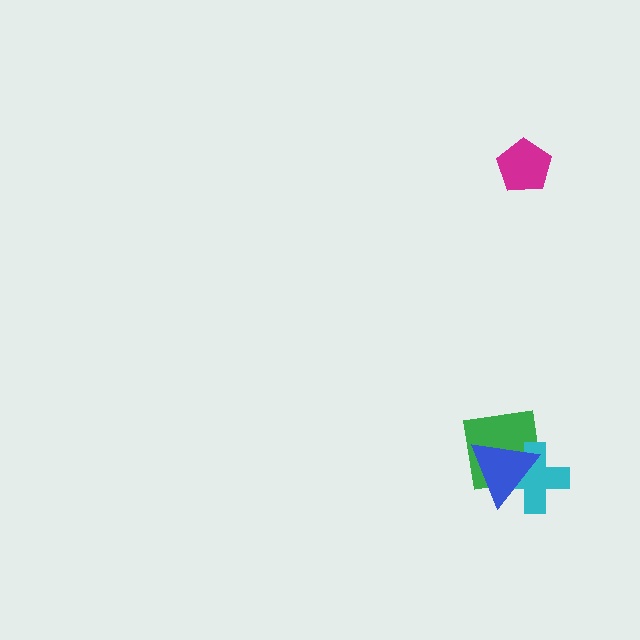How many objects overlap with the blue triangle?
2 objects overlap with the blue triangle.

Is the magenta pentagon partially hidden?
No, no other shape covers it.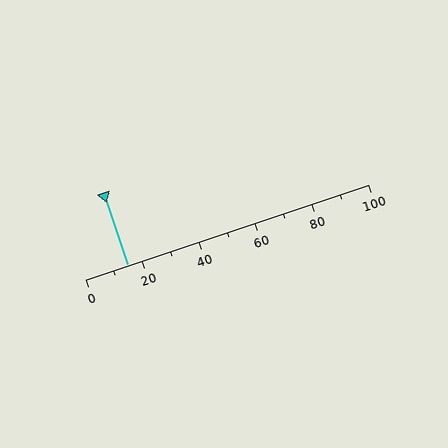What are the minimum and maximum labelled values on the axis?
The axis runs from 0 to 100.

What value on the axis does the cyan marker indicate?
The marker indicates approximately 15.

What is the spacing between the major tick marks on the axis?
The major ticks are spaced 20 apart.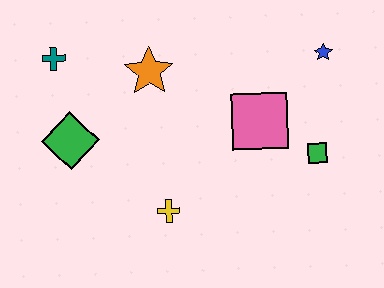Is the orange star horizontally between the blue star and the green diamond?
Yes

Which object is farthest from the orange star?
The green square is farthest from the orange star.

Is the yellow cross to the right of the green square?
No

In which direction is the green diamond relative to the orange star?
The green diamond is to the left of the orange star.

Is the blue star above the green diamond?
Yes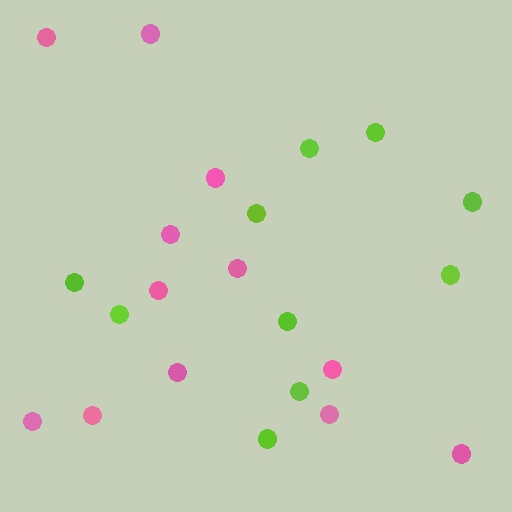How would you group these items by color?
There are 2 groups: one group of pink circles (12) and one group of lime circles (10).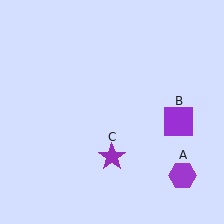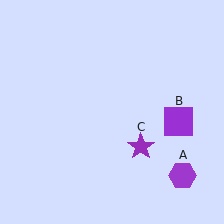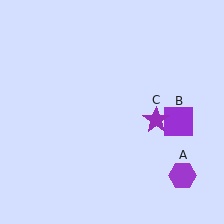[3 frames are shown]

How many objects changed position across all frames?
1 object changed position: purple star (object C).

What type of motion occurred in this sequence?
The purple star (object C) rotated counterclockwise around the center of the scene.